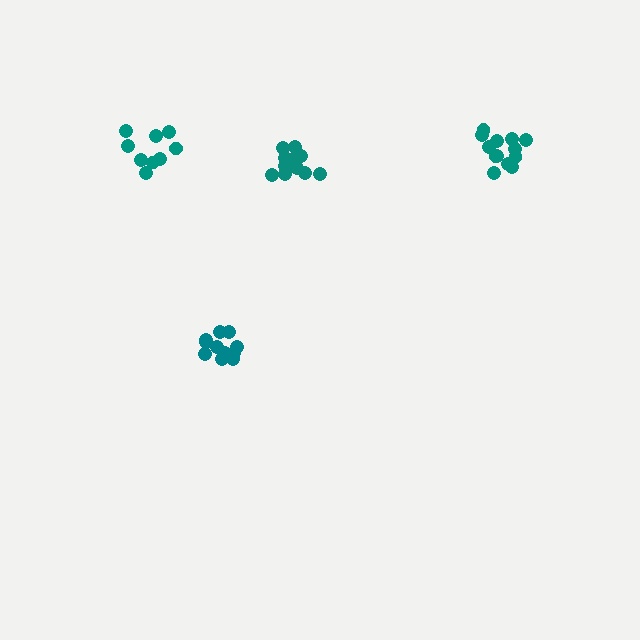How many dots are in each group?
Group 1: 9 dots, Group 2: 13 dots, Group 3: 12 dots, Group 4: 11 dots (45 total).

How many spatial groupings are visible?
There are 4 spatial groupings.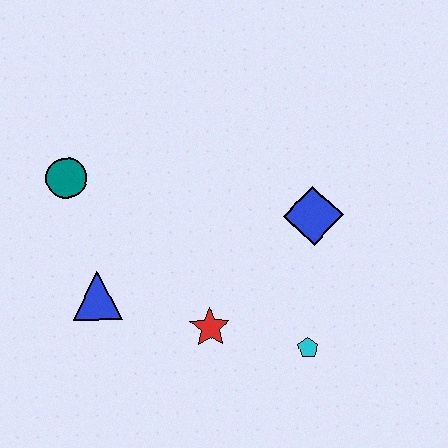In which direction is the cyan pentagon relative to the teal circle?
The cyan pentagon is to the right of the teal circle.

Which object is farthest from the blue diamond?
The teal circle is farthest from the blue diamond.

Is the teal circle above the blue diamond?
Yes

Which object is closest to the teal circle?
The blue triangle is closest to the teal circle.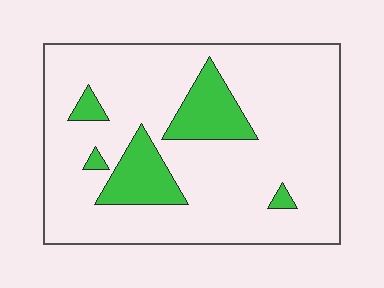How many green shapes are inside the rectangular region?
5.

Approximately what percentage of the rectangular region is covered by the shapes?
Approximately 15%.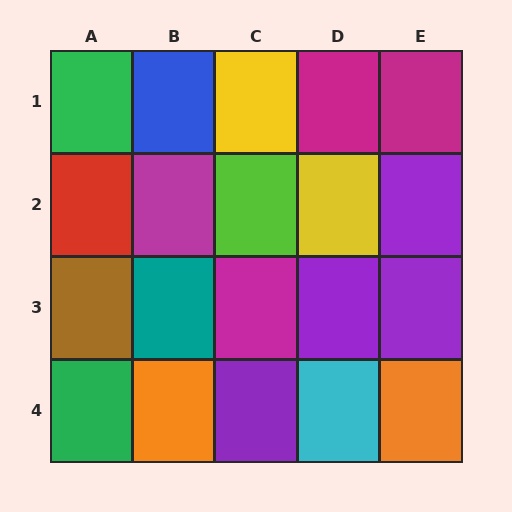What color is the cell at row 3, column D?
Purple.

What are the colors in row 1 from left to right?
Green, blue, yellow, magenta, magenta.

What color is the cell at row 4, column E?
Orange.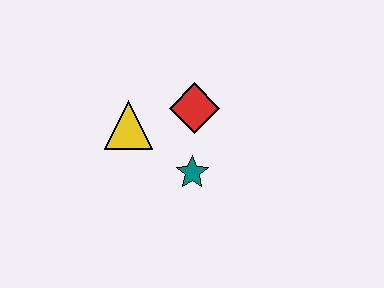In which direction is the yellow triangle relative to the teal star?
The yellow triangle is to the left of the teal star.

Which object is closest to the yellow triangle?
The red diamond is closest to the yellow triangle.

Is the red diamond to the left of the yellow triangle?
No